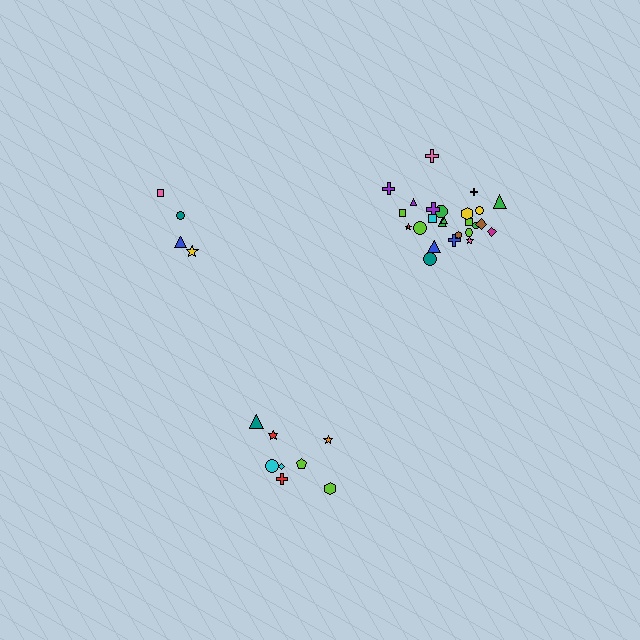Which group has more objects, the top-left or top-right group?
The top-right group.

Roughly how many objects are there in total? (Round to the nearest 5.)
Roughly 35 objects in total.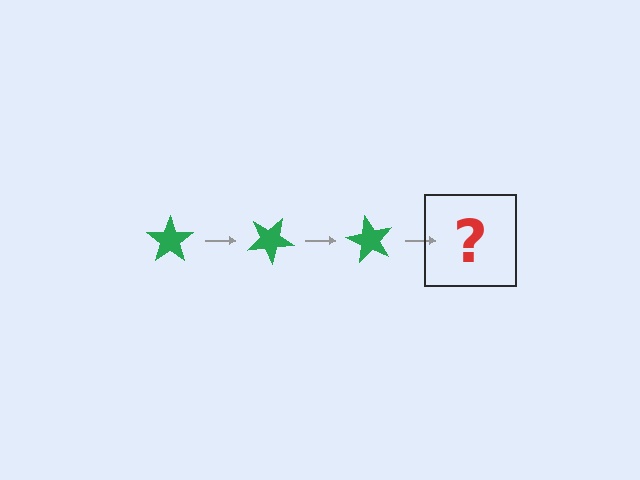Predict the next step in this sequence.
The next step is a green star rotated 90 degrees.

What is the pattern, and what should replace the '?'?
The pattern is that the star rotates 30 degrees each step. The '?' should be a green star rotated 90 degrees.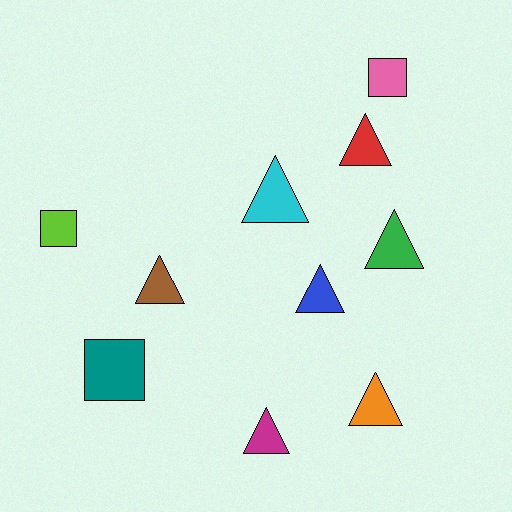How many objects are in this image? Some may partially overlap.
There are 10 objects.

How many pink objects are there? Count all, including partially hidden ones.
There is 1 pink object.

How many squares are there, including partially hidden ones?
There are 3 squares.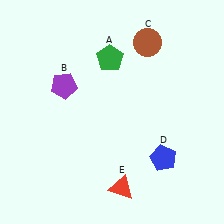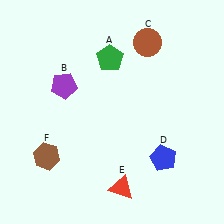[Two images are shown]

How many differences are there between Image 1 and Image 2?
There is 1 difference between the two images.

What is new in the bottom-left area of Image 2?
A brown hexagon (F) was added in the bottom-left area of Image 2.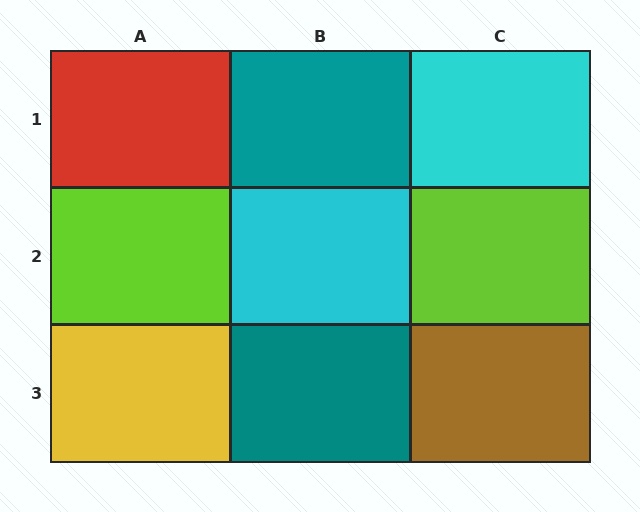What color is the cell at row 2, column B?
Cyan.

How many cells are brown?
1 cell is brown.